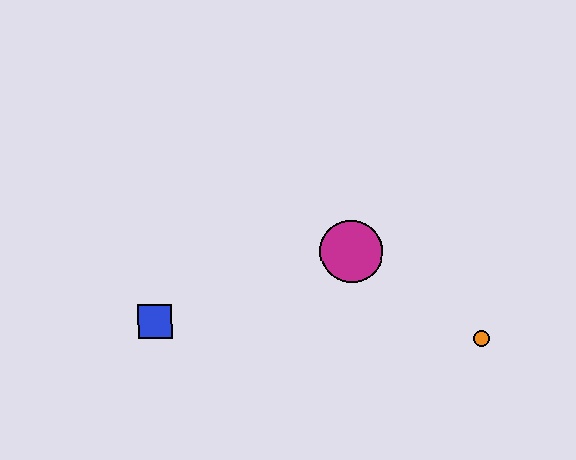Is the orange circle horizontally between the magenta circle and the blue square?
No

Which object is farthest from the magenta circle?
The blue square is farthest from the magenta circle.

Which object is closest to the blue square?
The magenta circle is closest to the blue square.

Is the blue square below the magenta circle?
Yes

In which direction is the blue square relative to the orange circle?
The blue square is to the left of the orange circle.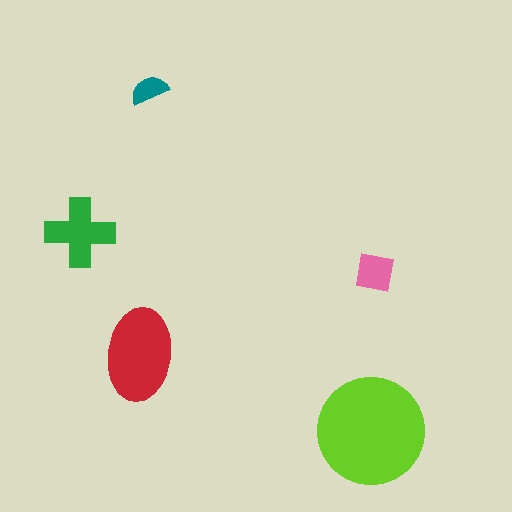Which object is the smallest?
The teal semicircle.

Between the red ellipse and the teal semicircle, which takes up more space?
The red ellipse.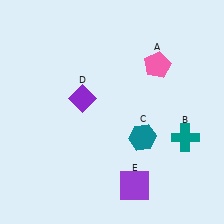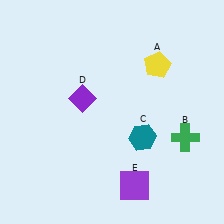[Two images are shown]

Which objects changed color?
A changed from pink to yellow. B changed from teal to green.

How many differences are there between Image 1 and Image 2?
There are 2 differences between the two images.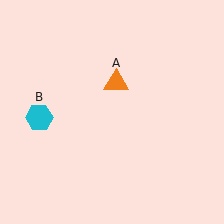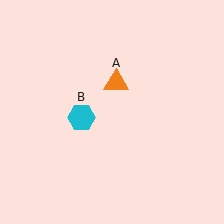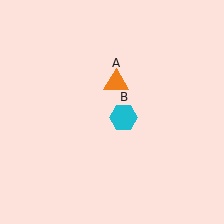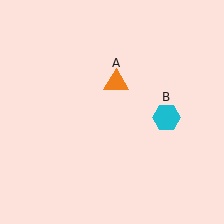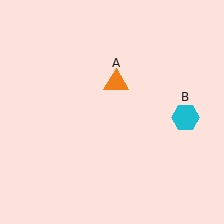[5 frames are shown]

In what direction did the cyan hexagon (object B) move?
The cyan hexagon (object B) moved right.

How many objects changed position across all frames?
1 object changed position: cyan hexagon (object B).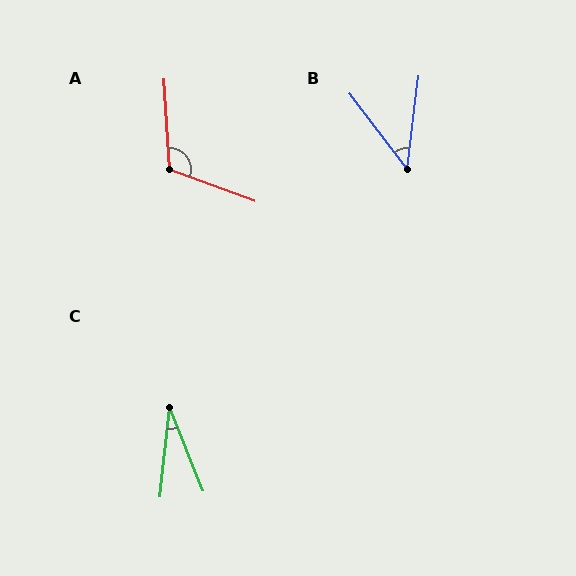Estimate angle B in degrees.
Approximately 45 degrees.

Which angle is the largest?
A, at approximately 114 degrees.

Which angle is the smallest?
C, at approximately 28 degrees.